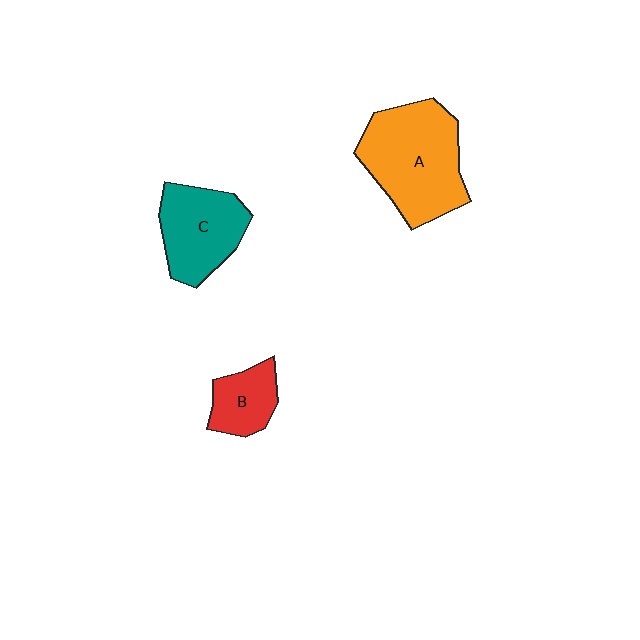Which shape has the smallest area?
Shape B (red).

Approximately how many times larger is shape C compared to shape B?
Approximately 1.7 times.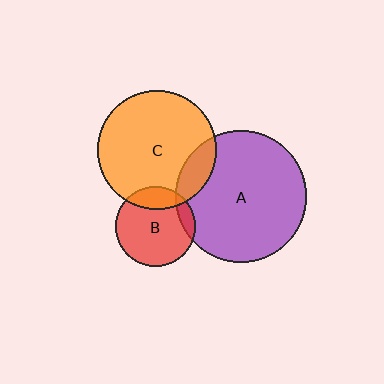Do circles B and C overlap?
Yes.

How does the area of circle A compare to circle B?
Approximately 2.7 times.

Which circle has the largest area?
Circle A (purple).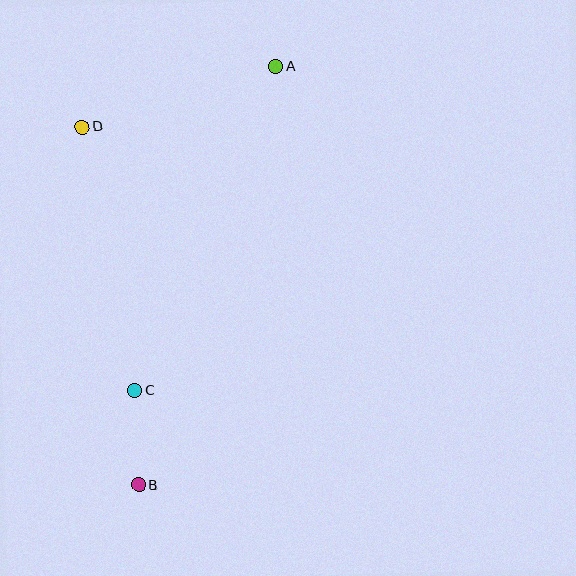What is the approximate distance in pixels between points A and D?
The distance between A and D is approximately 203 pixels.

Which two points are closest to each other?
Points B and C are closest to each other.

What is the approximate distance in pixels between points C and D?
The distance between C and D is approximately 269 pixels.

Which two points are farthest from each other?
Points A and B are farthest from each other.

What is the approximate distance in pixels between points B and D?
The distance between B and D is approximately 362 pixels.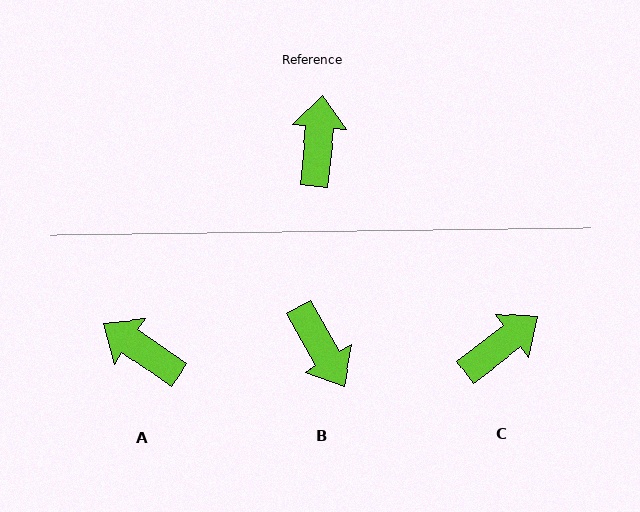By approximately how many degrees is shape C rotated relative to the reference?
Approximately 47 degrees clockwise.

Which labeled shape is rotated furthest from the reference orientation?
B, about 144 degrees away.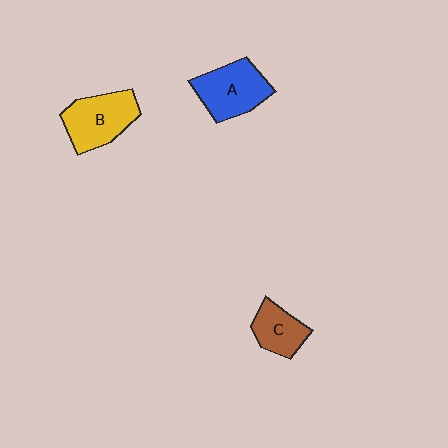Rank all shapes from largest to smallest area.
From largest to smallest: B (yellow), A (blue), C (brown).